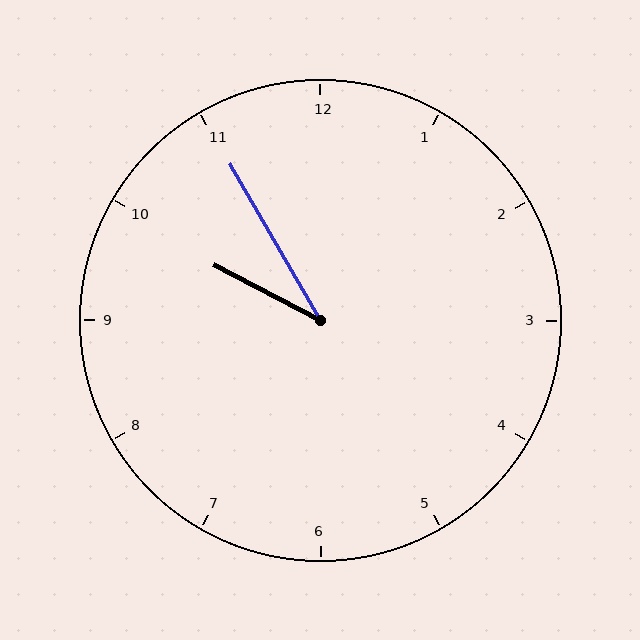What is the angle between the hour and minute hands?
Approximately 32 degrees.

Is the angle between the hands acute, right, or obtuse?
It is acute.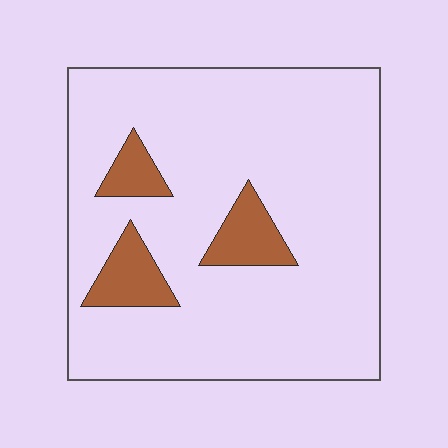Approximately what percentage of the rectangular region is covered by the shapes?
Approximately 10%.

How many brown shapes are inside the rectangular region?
3.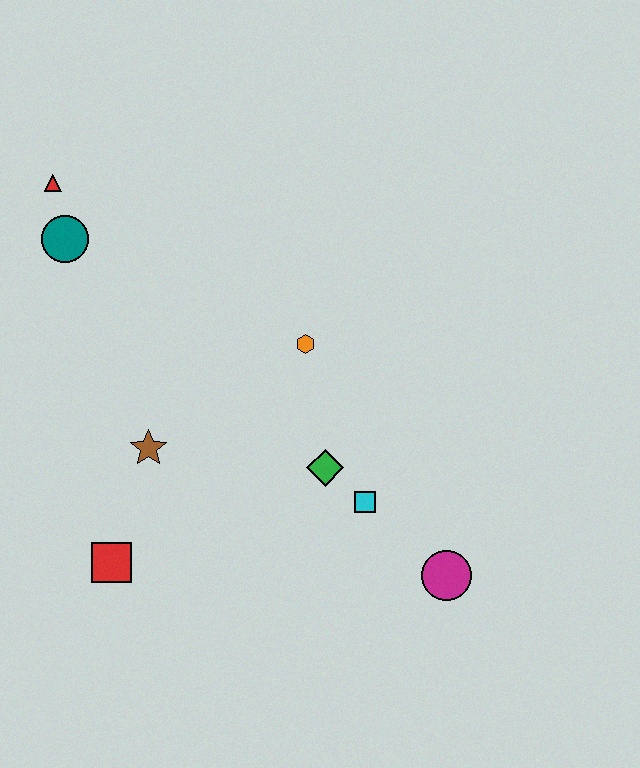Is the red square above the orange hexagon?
No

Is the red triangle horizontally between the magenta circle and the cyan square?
No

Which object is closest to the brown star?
The red square is closest to the brown star.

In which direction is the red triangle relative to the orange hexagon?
The red triangle is to the left of the orange hexagon.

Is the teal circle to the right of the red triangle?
Yes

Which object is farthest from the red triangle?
The magenta circle is farthest from the red triangle.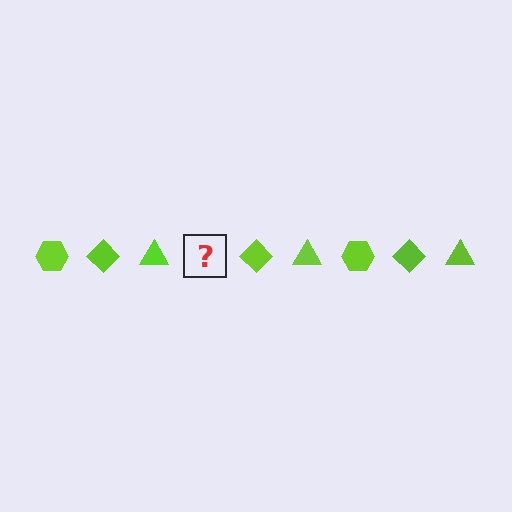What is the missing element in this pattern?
The missing element is a lime hexagon.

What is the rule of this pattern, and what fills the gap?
The rule is that the pattern cycles through hexagon, diamond, triangle shapes in lime. The gap should be filled with a lime hexagon.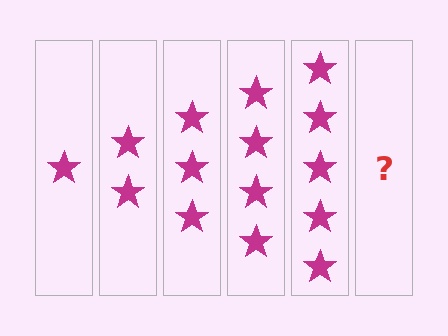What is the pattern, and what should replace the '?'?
The pattern is that each step adds one more star. The '?' should be 6 stars.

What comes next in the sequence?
The next element should be 6 stars.